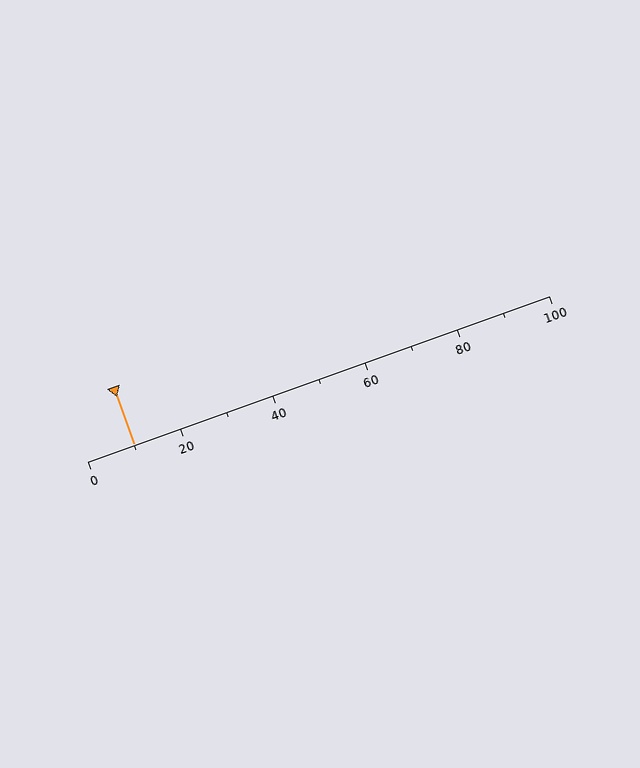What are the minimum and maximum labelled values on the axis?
The axis runs from 0 to 100.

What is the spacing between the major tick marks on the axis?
The major ticks are spaced 20 apart.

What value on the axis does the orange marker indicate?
The marker indicates approximately 10.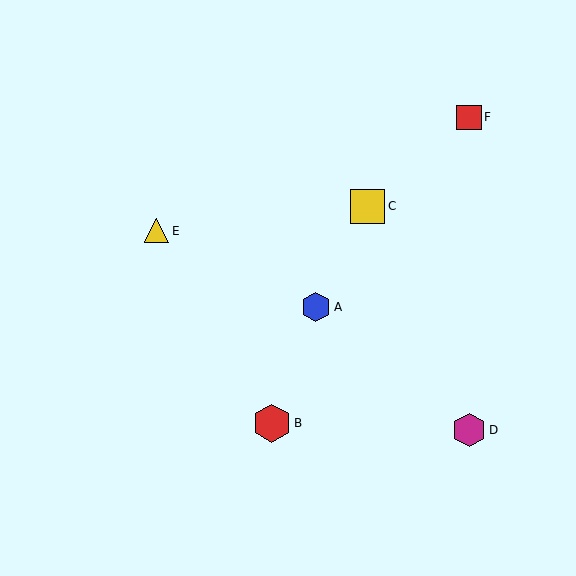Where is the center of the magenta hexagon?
The center of the magenta hexagon is at (469, 430).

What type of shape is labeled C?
Shape C is a yellow square.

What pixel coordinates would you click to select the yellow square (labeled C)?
Click at (368, 206) to select the yellow square C.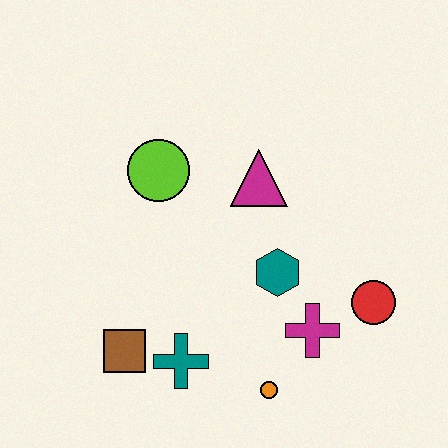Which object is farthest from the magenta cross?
The lime circle is farthest from the magenta cross.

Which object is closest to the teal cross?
The brown square is closest to the teal cross.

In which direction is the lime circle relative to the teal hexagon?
The lime circle is to the left of the teal hexagon.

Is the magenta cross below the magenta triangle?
Yes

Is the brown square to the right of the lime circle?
No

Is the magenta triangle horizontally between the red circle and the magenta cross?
No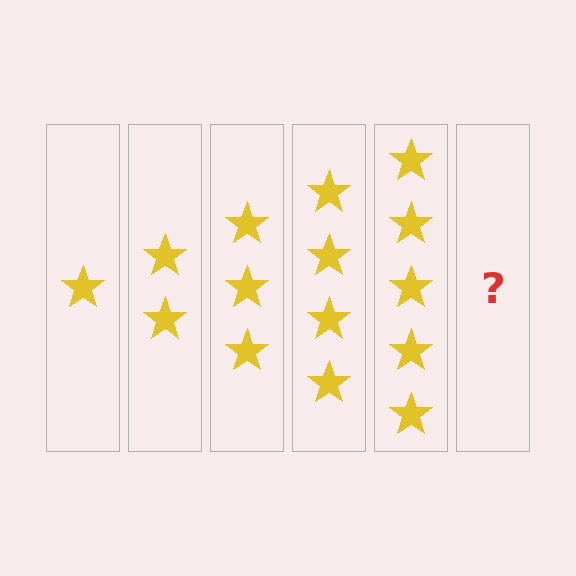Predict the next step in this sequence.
The next step is 6 stars.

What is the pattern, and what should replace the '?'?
The pattern is that each step adds one more star. The '?' should be 6 stars.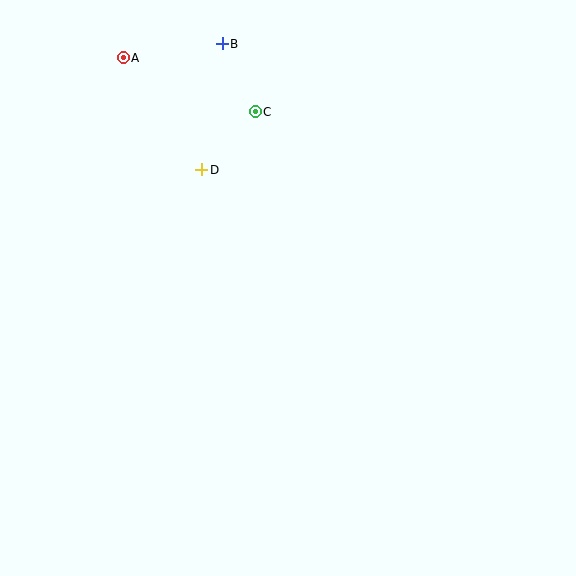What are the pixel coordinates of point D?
Point D is at (202, 170).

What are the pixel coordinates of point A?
Point A is at (123, 58).